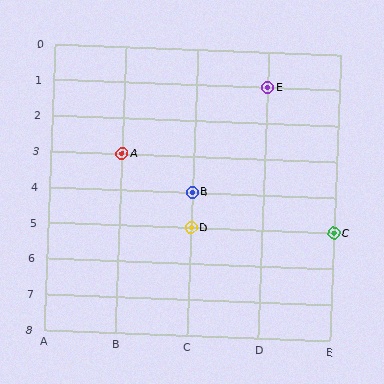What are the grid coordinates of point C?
Point C is at grid coordinates (E, 5).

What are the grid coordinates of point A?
Point A is at grid coordinates (B, 3).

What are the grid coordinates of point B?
Point B is at grid coordinates (C, 4).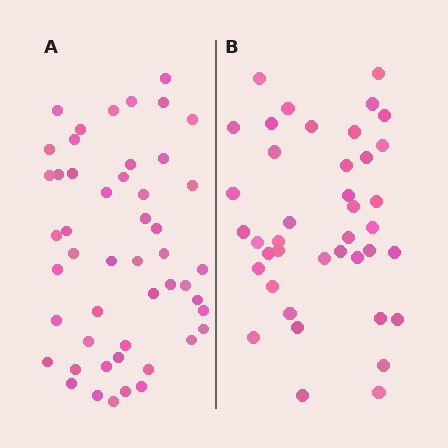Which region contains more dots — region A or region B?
Region A (the left region) has more dots.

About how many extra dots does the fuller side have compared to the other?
Region A has roughly 8 or so more dots than region B.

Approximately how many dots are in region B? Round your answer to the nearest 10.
About 40 dots.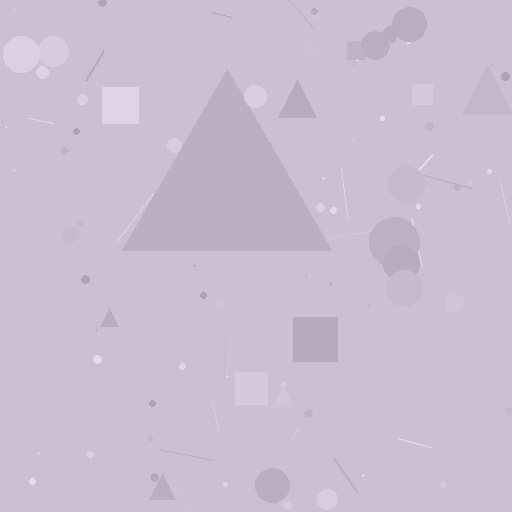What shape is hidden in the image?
A triangle is hidden in the image.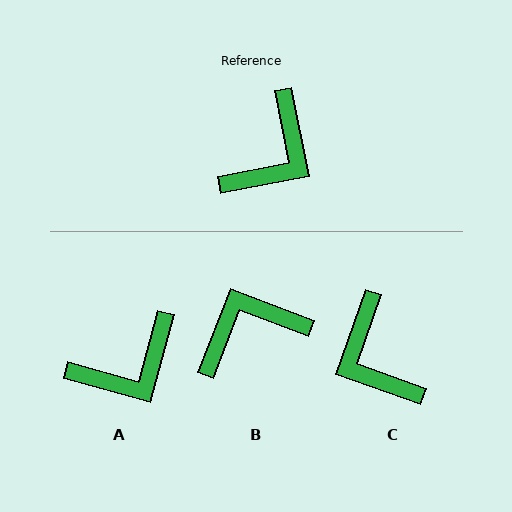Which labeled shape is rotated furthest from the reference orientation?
B, about 148 degrees away.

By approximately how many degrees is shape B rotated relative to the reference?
Approximately 148 degrees counter-clockwise.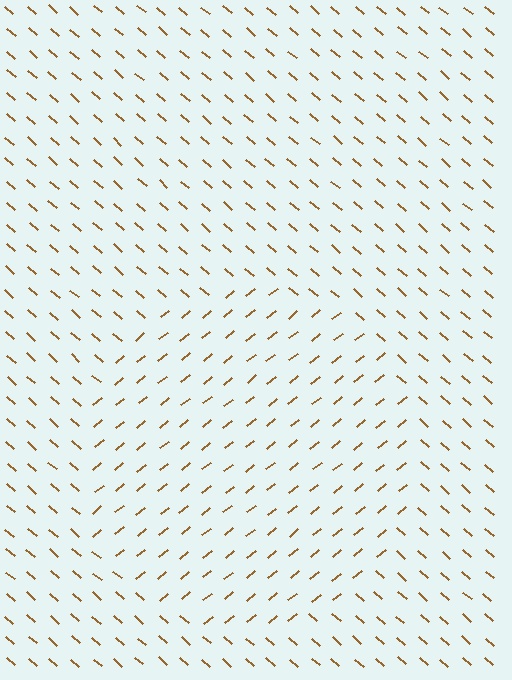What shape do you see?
I see a circle.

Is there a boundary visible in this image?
Yes, there is a texture boundary formed by a change in line orientation.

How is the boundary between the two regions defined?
The boundary is defined purely by a change in line orientation (approximately 79 degrees difference). All lines are the same color and thickness.